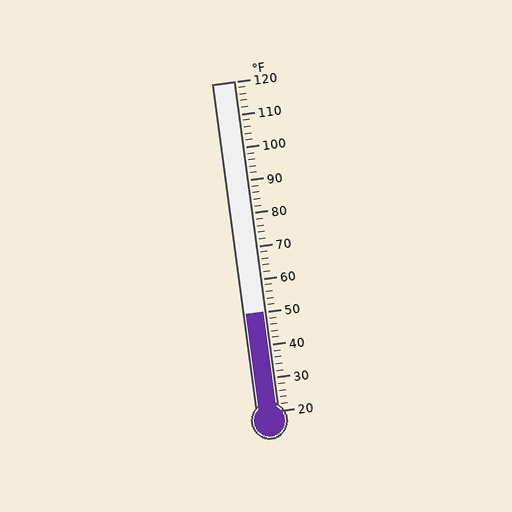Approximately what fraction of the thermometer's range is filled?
The thermometer is filled to approximately 30% of its range.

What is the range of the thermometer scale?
The thermometer scale ranges from 20°F to 120°F.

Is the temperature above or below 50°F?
The temperature is at 50°F.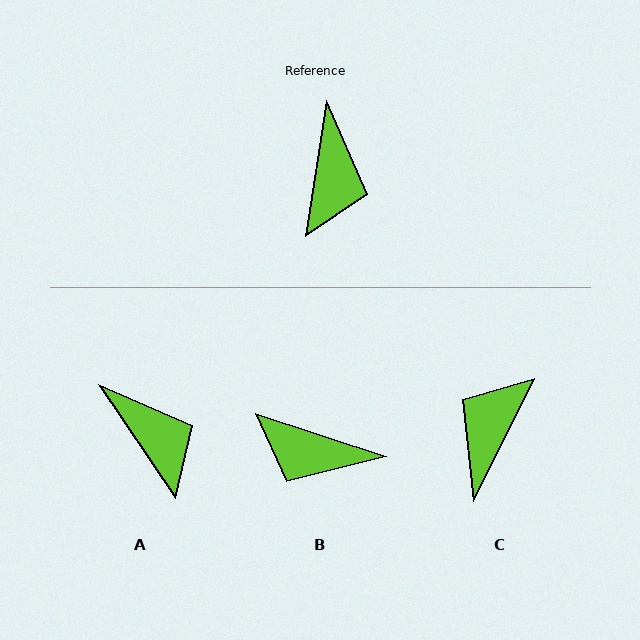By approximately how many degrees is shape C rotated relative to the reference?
Approximately 163 degrees counter-clockwise.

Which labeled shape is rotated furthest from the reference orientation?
C, about 163 degrees away.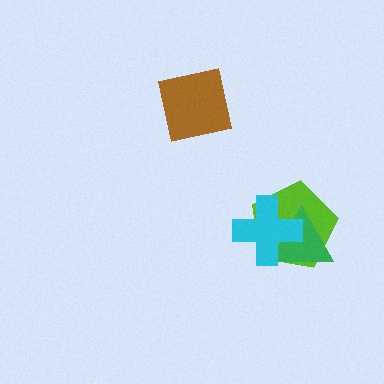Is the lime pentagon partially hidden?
Yes, it is partially covered by another shape.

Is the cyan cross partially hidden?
No, no other shape covers it.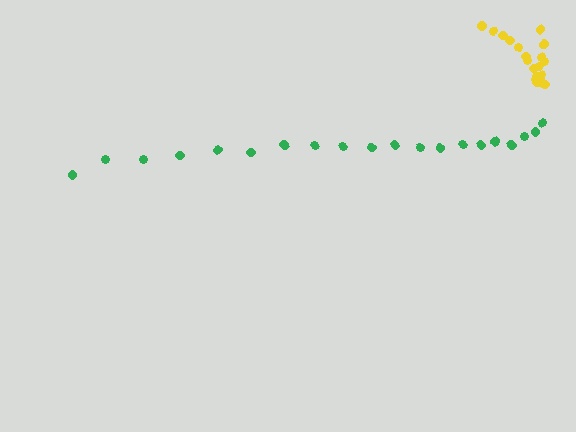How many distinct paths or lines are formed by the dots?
There are 2 distinct paths.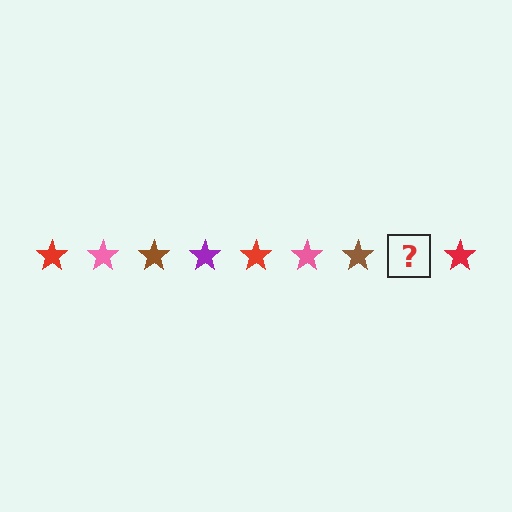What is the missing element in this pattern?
The missing element is a purple star.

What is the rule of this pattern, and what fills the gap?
The rule is that the pattern cycles through red, pink, brown, purple stars. The gap should be filled with a purple star.